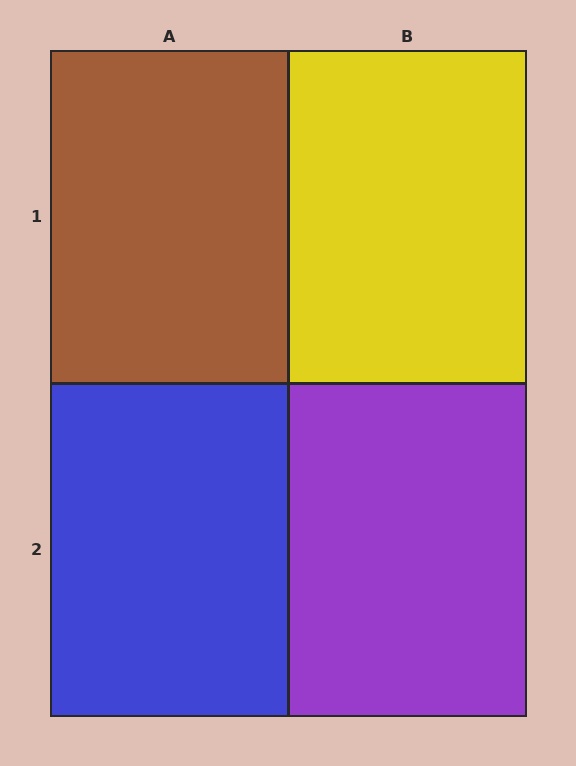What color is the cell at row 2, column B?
Purple.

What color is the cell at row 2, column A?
Blue.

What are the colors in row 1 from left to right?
Brown, yellow.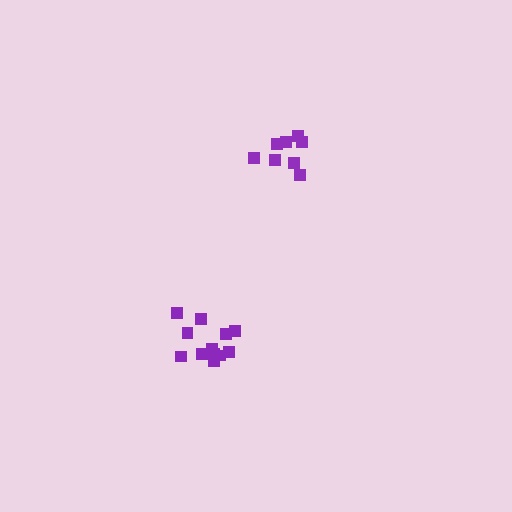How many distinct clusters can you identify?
There are 2 distinct clusters.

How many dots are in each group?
Group 1: 12 dots, Group 2: 8 dots (20 total).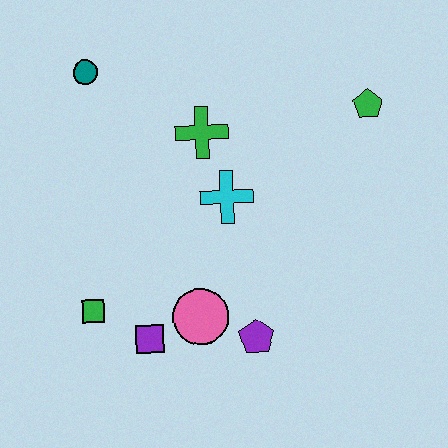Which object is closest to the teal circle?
The green cross is closest to the teal circle.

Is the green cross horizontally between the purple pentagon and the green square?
Yes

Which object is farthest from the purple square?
The green pentagon is farthest from the purple square.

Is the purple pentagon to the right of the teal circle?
Yes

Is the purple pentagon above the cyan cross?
No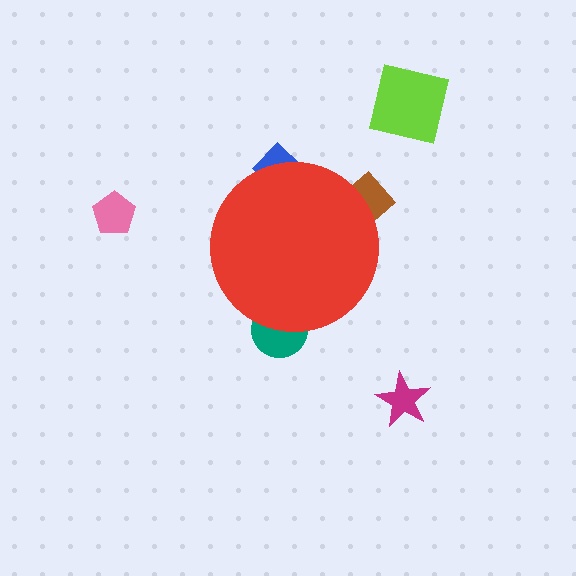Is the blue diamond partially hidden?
Yes, the blue diamond is partially hidden behind the red circle.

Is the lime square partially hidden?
No, the lime square is fully visible.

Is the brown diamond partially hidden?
Yes, the brown diamond is partially hidden behind the red circle.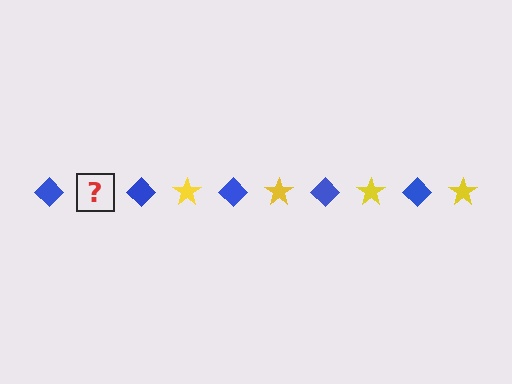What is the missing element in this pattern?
The missing element is a yellow star.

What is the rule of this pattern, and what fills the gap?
The rule is that the pattern alternates between blue diamond and yellow star. The gap should be filled with a yellow star.